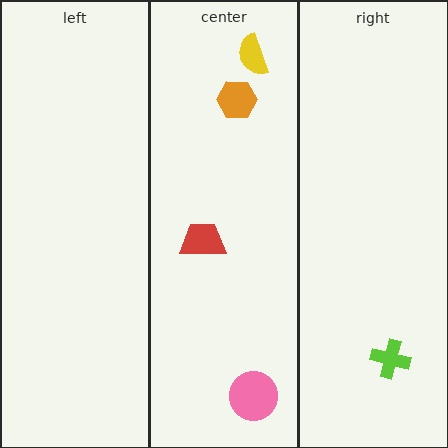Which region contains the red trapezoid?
The center region.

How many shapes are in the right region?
1.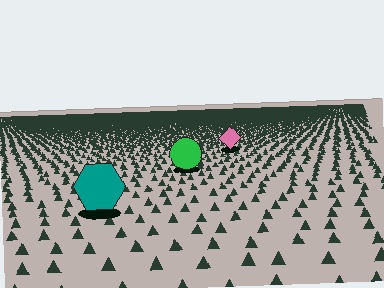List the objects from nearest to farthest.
From nearest to farthest: the teal hexagon, the green circle, the pink diamond.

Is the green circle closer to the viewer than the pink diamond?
Yes. The green circle is closer — you can tell from the texture gradient: the ground texture is coarser near it.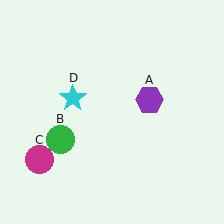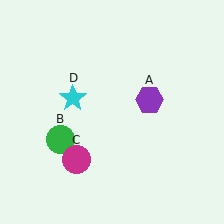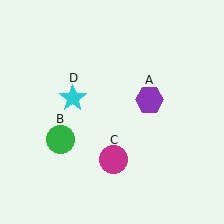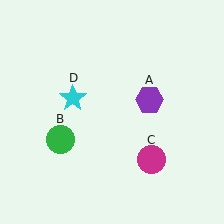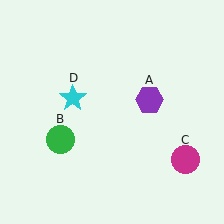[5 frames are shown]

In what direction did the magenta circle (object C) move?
The magenta circle (object C) moved right.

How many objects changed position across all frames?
1 object changed position: magenta circle (object C).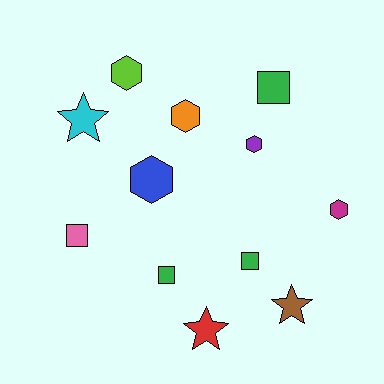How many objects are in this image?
There are 12 objects.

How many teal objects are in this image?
There are no teal objects.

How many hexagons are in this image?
There are 5 hexagons.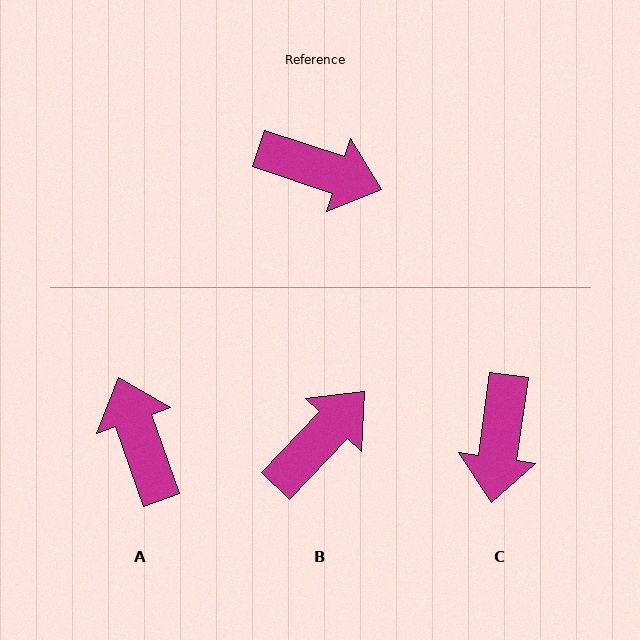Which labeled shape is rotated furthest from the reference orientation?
A, about 128 degrees away.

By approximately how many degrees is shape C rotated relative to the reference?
Approximately 80 degrees clockwise.